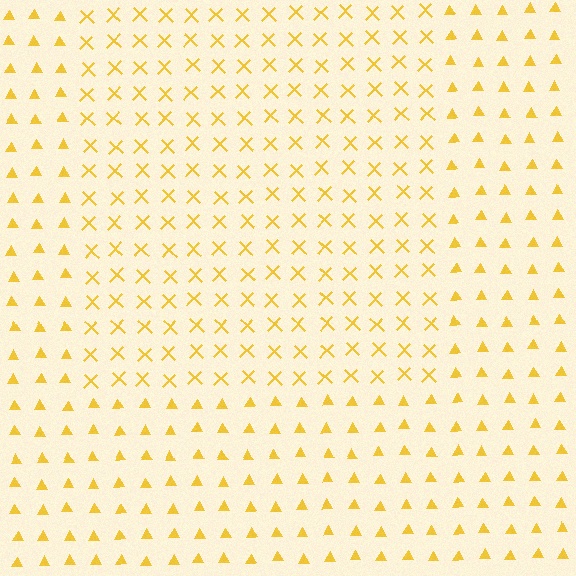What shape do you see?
I see a rectangle.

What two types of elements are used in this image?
The image uses X marks inside the rectangle region and triangles outside it.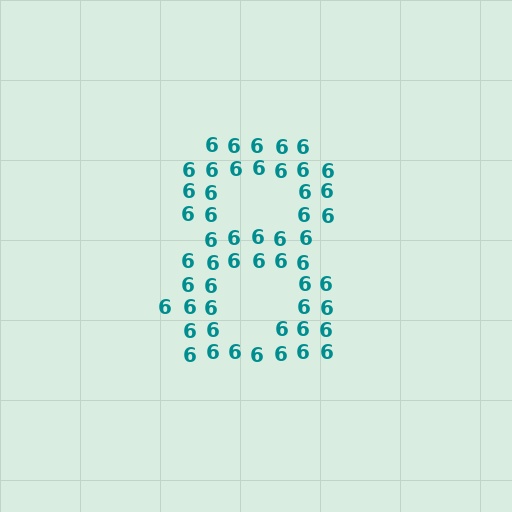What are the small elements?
The small elements are digit 6's.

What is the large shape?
The large shape is the digit 8.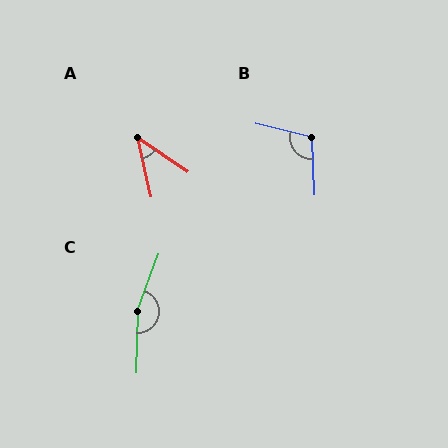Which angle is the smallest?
A, at approximately 43 degrees.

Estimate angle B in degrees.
Approximately 106 degrees.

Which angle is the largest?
C, at approximately 161 degrees.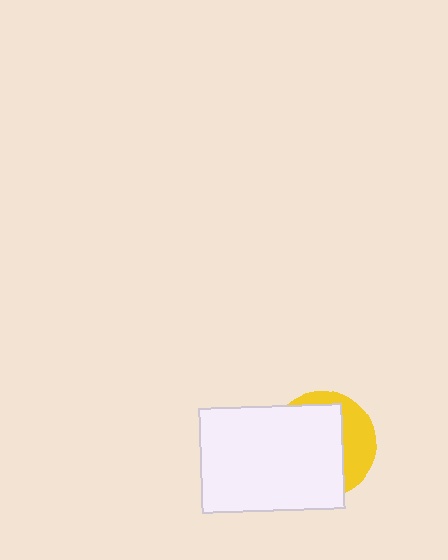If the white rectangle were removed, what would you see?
You would see the complete yellow circle.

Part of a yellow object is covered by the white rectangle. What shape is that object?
It is a circle.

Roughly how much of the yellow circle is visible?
A small part of it is visible (roughly 33%).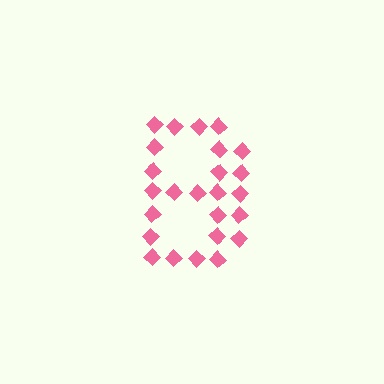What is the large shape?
The large shape is the letter B.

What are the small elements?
The small elements are diamonds.